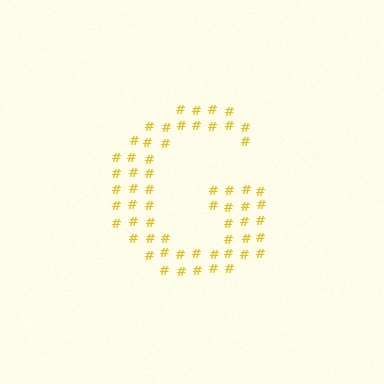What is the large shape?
The large shape is the letter G.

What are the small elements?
The small elements are hash symbols.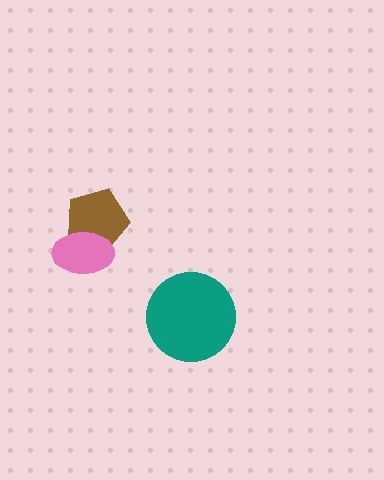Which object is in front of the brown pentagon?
The pink ellipse is in front of the brown pentagon.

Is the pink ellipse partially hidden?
No, no other shape covers it.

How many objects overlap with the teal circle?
0 objects overlap with the teal circle.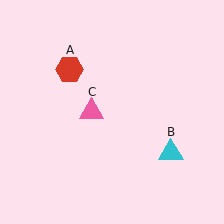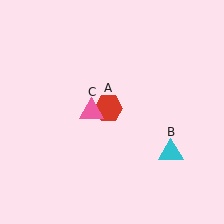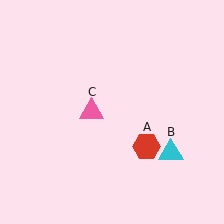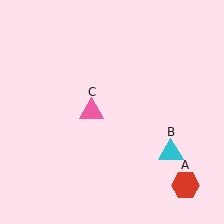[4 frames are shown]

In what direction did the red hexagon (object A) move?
The red hexagon (object A) moved down and to the right.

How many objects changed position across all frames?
1 object changed position: red hexagon (object A).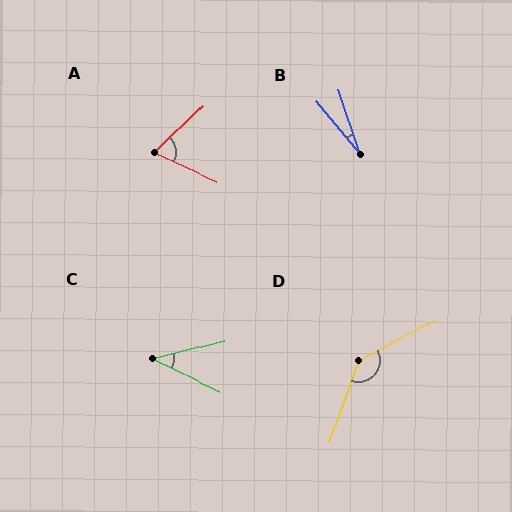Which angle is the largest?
D, at approximately 138 degrees.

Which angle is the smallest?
B, at approximately 21 degrees.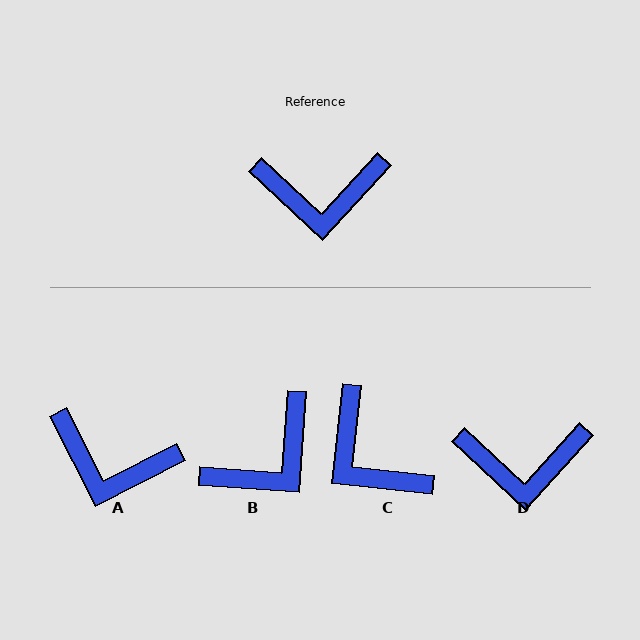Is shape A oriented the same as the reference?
No, it is off by about 20 degrees.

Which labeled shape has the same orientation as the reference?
D.